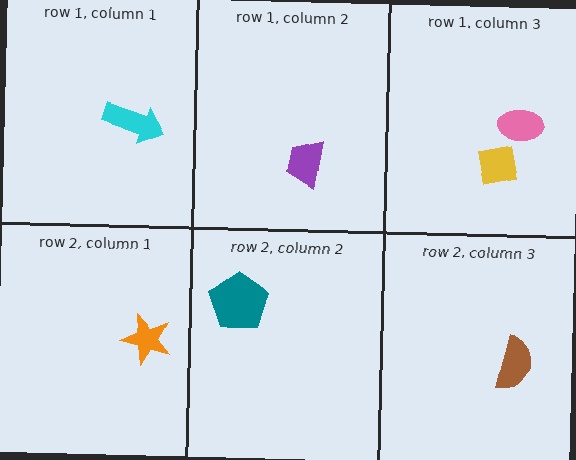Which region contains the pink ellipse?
The row 1, column 3 region.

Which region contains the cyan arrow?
The row 1, column 1 region.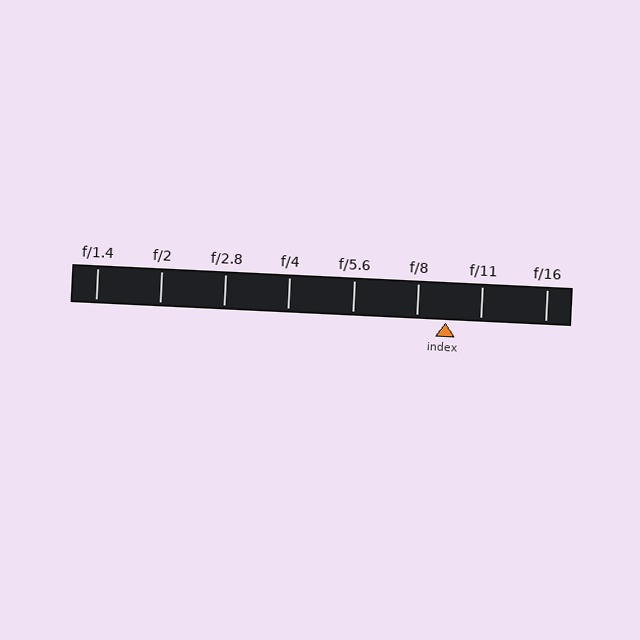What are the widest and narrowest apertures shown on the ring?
The widest aperture shown is f/1.4 and the narrowest is f/16.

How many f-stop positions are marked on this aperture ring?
There are 8 f-stop positions marked.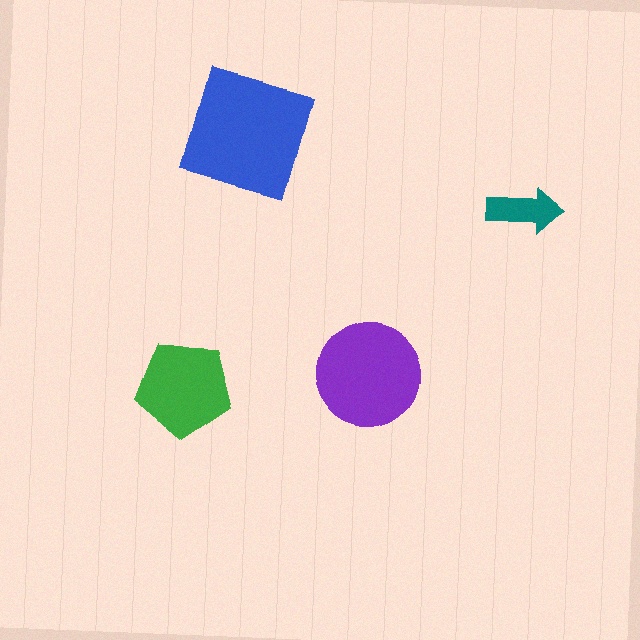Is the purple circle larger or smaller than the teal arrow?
Larger.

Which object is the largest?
The blue square.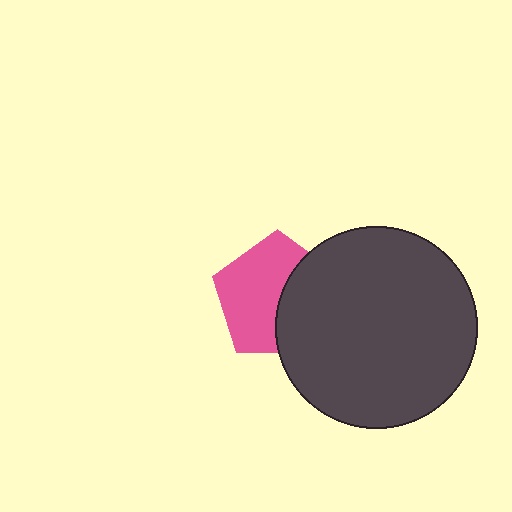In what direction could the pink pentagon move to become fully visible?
The pink pentagon could move left. That would shift it out from behind the dark gray circle entirely.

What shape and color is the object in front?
The object in front is a dark gray circle.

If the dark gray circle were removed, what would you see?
You would see the complete pink pentagon.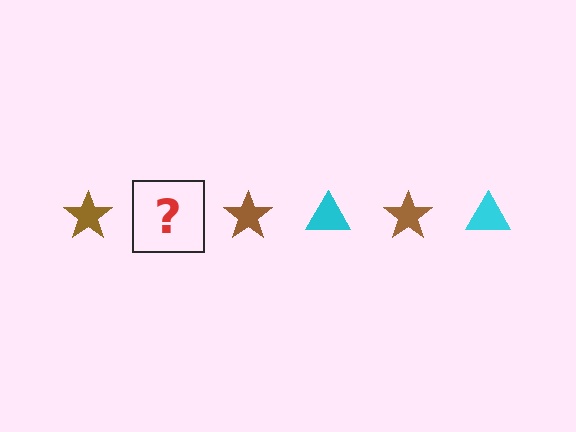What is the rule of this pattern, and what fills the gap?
The rule is that the pattern alternates between brown star and cyan triangle. The gap should be filled with a cyan triangle.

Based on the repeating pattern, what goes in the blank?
The blank should be a cyan triangle.